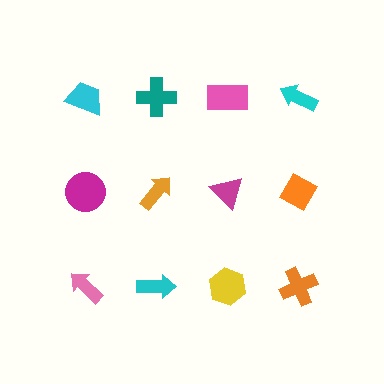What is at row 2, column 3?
A magenta triangle.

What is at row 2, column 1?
A magenta circle.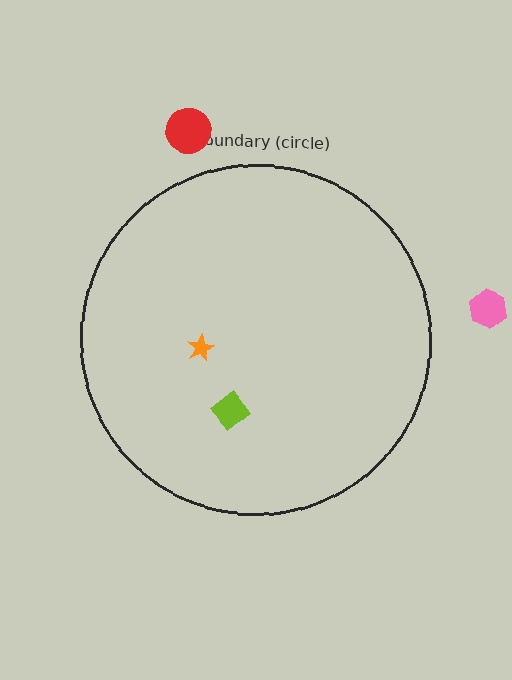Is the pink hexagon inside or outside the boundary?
Outside.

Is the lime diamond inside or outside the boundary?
Inside.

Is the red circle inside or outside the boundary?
Outside.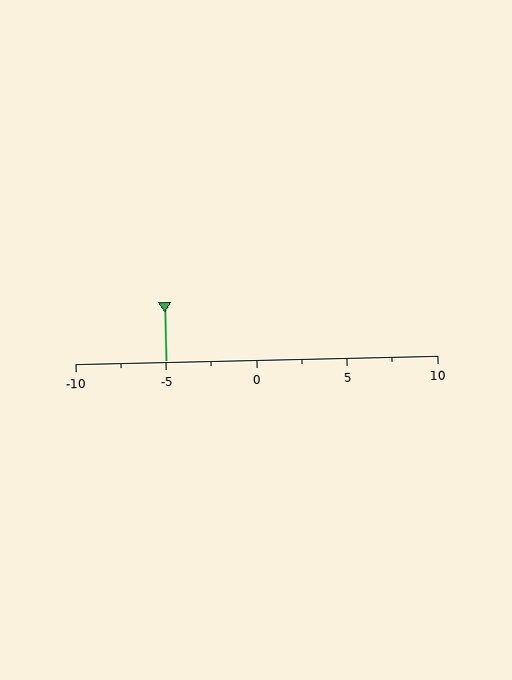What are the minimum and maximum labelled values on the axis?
The axis runs from -10 to 10.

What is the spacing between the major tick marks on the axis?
The major ticks are spaced 5 apart.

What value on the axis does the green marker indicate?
The marker indicates approximately -5.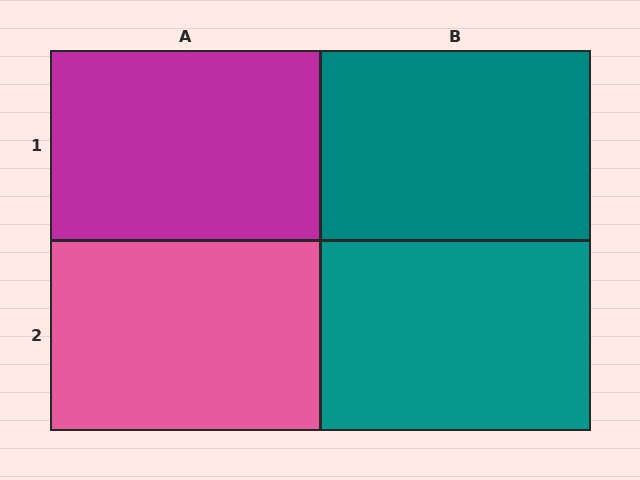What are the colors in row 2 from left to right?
Pink, teal.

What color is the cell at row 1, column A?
Magenta.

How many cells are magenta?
1 cell is magenta.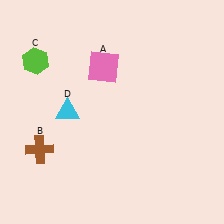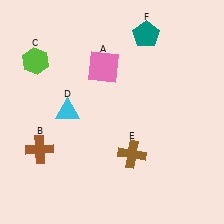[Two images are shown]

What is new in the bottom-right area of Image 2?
A brown cross (E) was added in the bottom-right area of Image 2.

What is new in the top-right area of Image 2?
A teal pentagon (F) was added in the top-right area of Image 2.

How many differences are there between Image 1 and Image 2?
There are 2 differences between the two images.